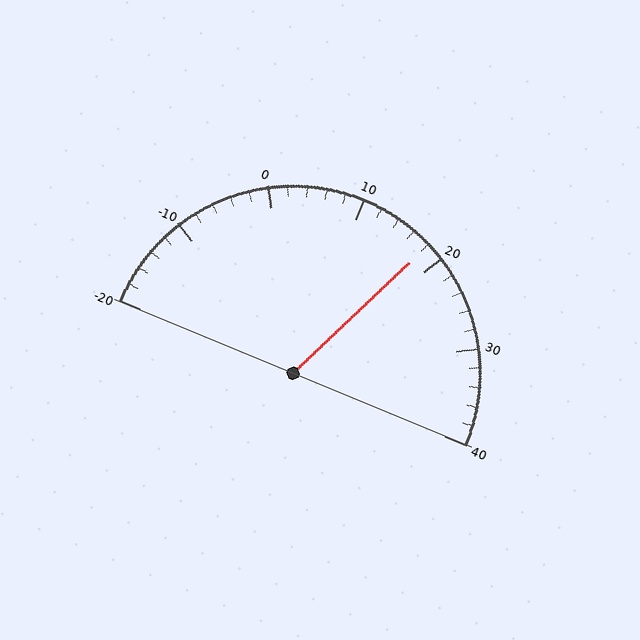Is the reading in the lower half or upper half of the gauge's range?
The reading is in the upper half of the range (-20 to 40).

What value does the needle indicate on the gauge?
The needle indicates approximately 18.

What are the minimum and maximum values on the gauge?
The gauge ranges from -20 to 40.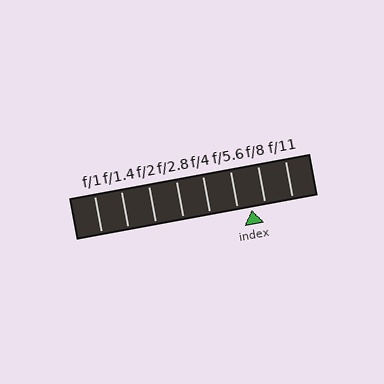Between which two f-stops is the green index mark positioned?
The index mark is between f/5.6 and f/8.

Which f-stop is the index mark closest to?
The index mark is closest to f/8.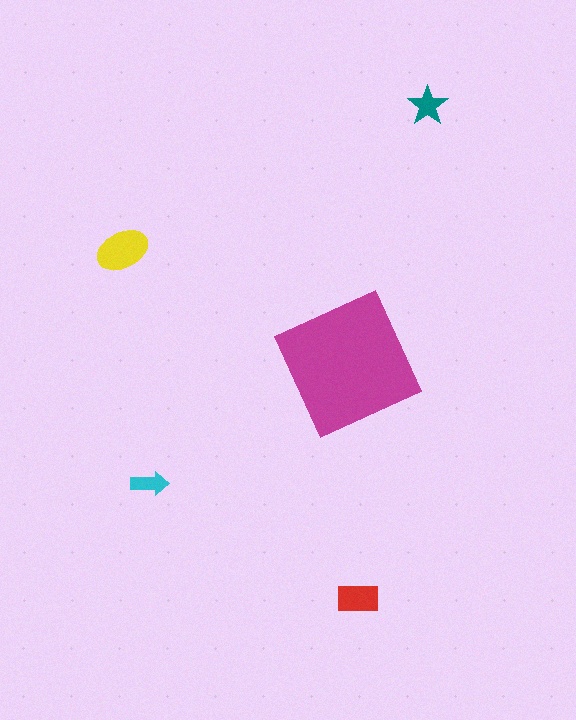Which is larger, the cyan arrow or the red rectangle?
The red rectangle.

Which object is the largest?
The magenta square.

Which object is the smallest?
The cyan arrow.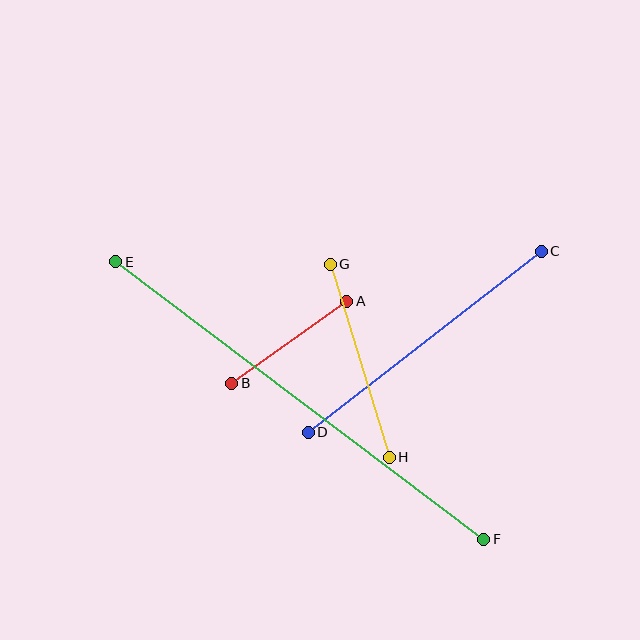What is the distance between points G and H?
The distance is approximately 202 pixels.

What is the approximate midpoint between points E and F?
The midpoint is at approximately (300, 401) pixels.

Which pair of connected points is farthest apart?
Points E and F are farthest apart.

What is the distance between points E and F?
The distance is approximately 461 pixels.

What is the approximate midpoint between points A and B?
The midpoint is at approximately (289, 342) pixels.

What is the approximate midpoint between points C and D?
The midpoint is at approximately (425, 342) pixels.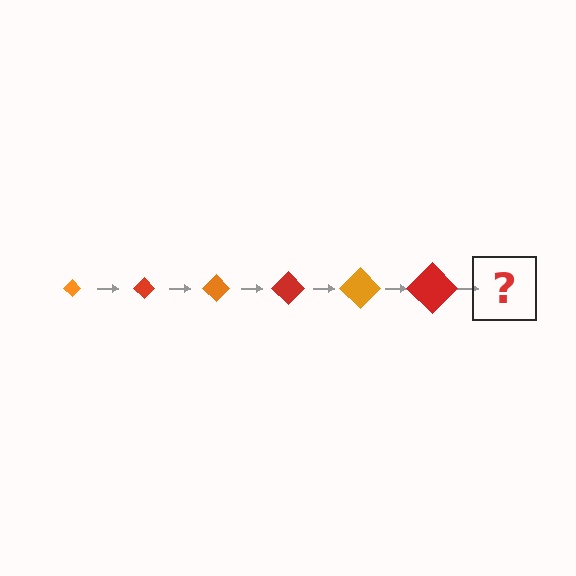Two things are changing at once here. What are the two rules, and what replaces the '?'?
The two rules are that the diamond grows larger each step and the color cycles through orange and red. The '?' should be an orange diamond, larger than the previous one.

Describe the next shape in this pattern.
It should be an orange diamond, larger than the previous one.